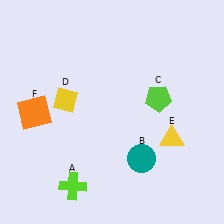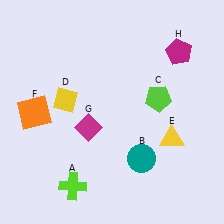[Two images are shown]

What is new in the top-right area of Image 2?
A magenta pentagon (H) was added in the top-right area of Image 2.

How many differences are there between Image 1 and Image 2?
There are 2 differences between the two images.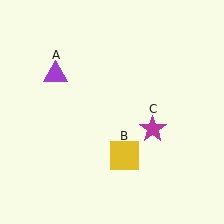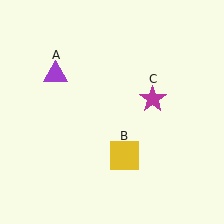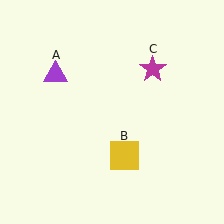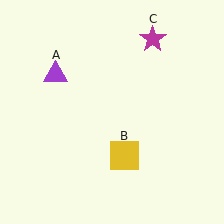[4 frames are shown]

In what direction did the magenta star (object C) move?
The magenta star (object C) moved up.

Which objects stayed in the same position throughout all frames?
Purple triangle (object A) and yellow square (object B) remained stationary.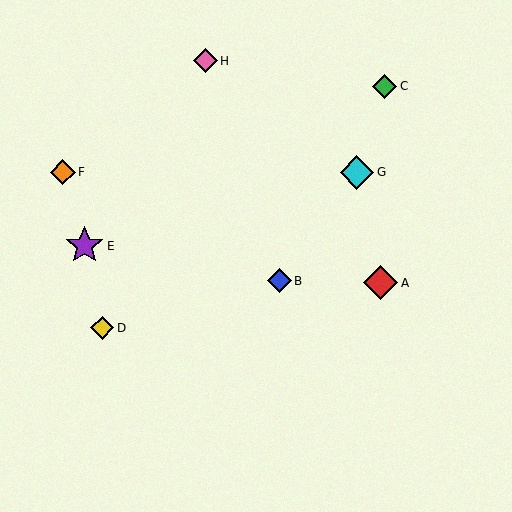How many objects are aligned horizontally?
2 objects (F, G) are aligned horizontally.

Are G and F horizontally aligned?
Yes, both are at y≈172.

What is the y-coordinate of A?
Object A is at y≈283.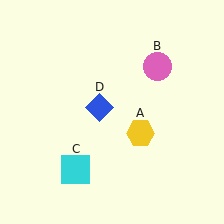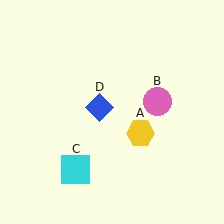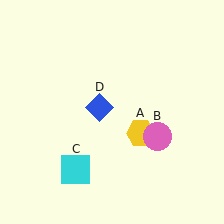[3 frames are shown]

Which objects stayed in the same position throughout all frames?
Yellow hexagon (object A) and cyan square (object C) and blue diamond (object D) remained stationary.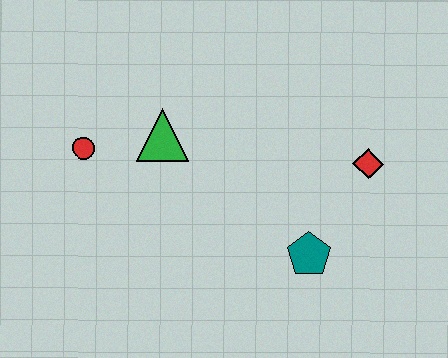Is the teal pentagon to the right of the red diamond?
No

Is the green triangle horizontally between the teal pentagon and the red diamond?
No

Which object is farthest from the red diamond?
The red circle is farthest from the red diamond.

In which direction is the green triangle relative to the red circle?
The green triangle is to the right of the red circle.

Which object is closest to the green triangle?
The red circle is closest to the green triangle.